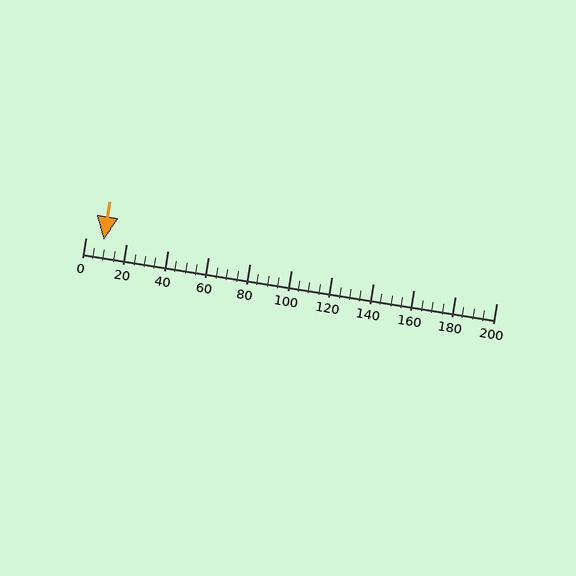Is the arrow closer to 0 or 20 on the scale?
The arrow is closer to 0.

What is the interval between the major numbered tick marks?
The major tick marks are spaced 20 units apart.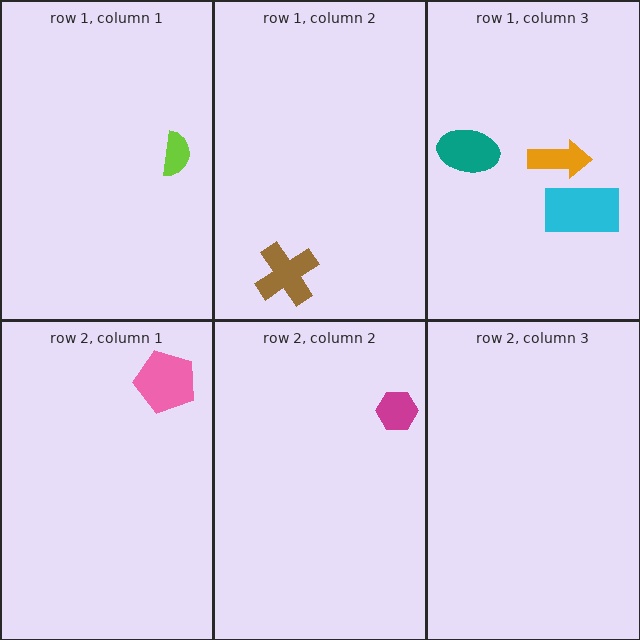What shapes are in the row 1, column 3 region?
The teal ellipse, the orange arrow, the cyan rectangle.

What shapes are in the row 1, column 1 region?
The lime semicircle.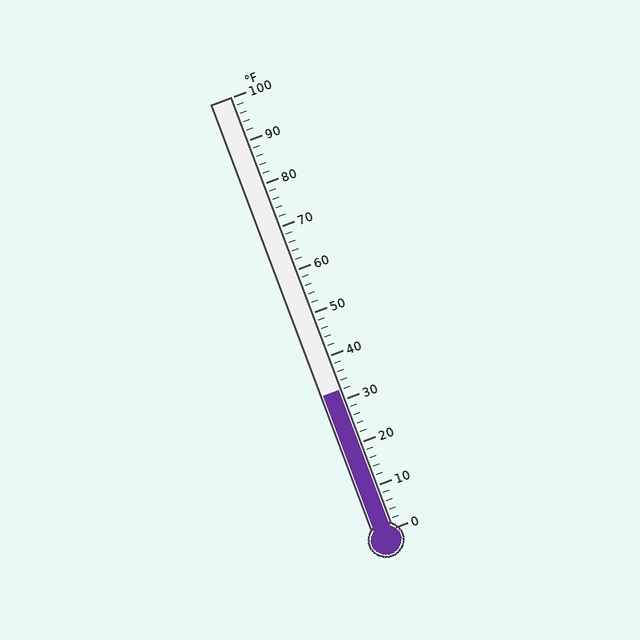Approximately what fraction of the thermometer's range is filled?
The thermometer is filled to approximately 30% of its range.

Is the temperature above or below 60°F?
The temperature is below 60°F.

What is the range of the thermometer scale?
The thermometer scale ranges from 0°F to 100°F.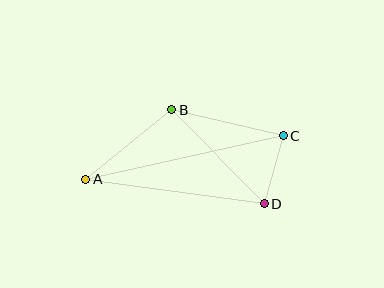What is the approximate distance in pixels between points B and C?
The distance between B and C is approximately 114 pixels.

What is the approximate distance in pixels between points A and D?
The distance between A and D is approximately 180 pixels.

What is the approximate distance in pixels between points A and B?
The distance between A and B is approximately 111 pixels.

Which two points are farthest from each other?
Points A and C are farthest from each other.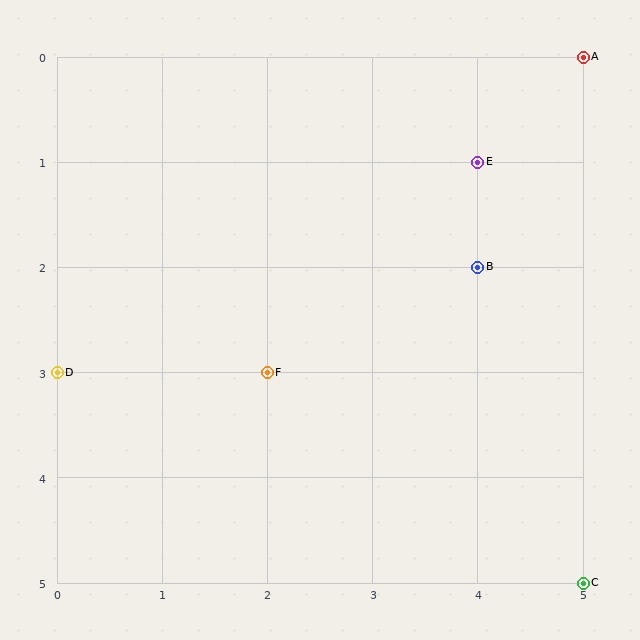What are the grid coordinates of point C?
Point C is at grid coordinates (5, 5).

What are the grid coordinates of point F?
Point F is at grid coordinates (2, 3).